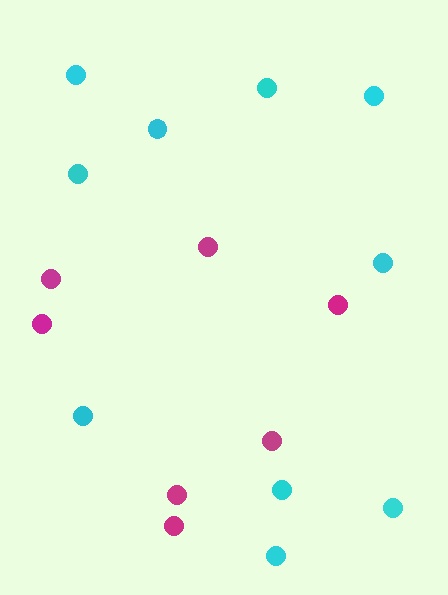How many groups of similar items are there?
There are 2 groups: one group of cyan circles (10) and one group of magenta circles (7).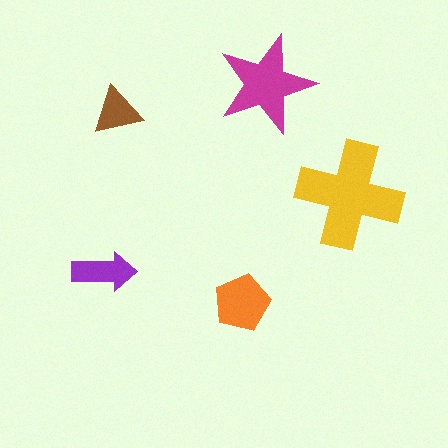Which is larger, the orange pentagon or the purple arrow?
The orange pentagon.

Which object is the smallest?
The brown triangle.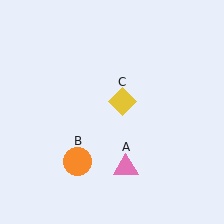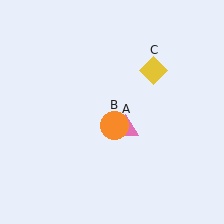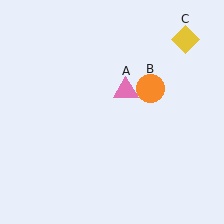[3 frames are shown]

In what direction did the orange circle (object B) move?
The orange circle (object B) moved up and to the right.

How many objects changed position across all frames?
3 objects changed position: pink triangle (object A), orange circle (object B), yellow diamond (object C).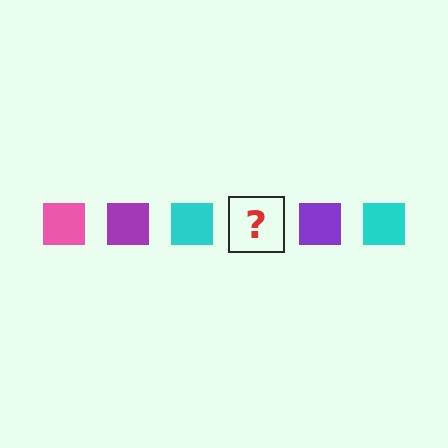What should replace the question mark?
The question mark should be replaced with a pink square.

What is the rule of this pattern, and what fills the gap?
The rule is that the pattern cycles through pink, purple, cyan squares. The gap should be filled with a pink square.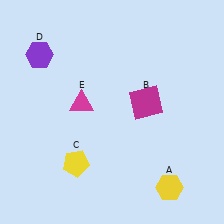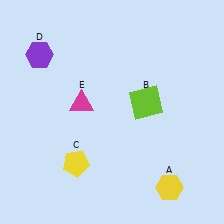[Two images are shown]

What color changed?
The square (B) changed from magenta in Image 1 to lime in Image 2.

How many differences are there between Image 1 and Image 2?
There is 1 difference between the two images.